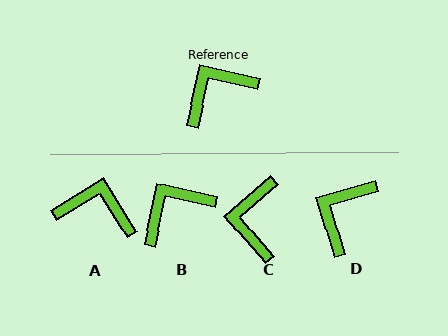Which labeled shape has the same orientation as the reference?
B.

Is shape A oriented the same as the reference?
No, it is off by about 46 degrees.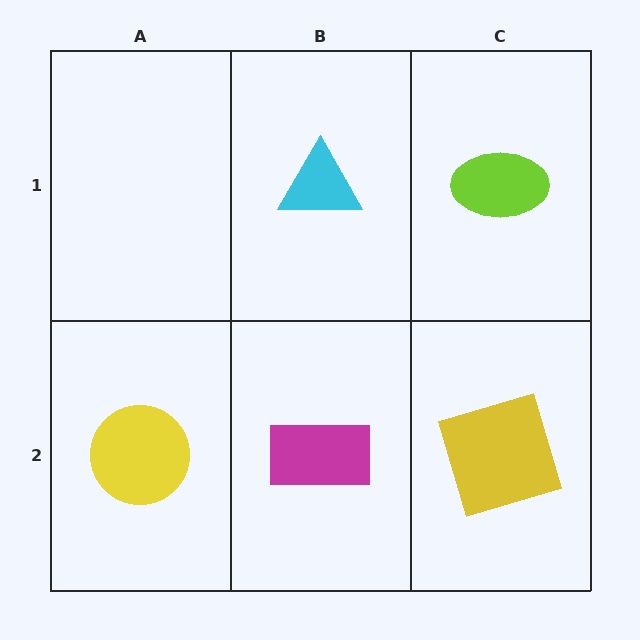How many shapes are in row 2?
3 shapes.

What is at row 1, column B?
A cyan triangle.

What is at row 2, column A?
A yellow circle.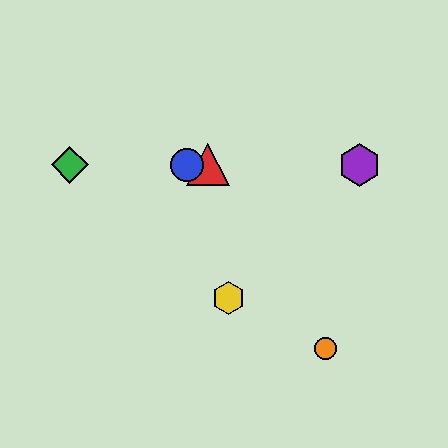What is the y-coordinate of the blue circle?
The blue circle is at y≈165.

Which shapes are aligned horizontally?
The red triangle, the blue circle, the green diamond, the purple hexagon are aligned horizontally.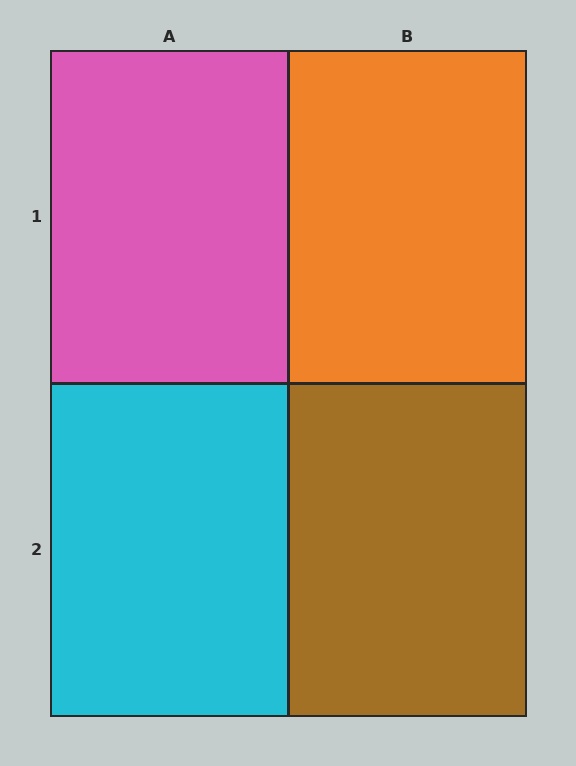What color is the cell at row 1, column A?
Pink.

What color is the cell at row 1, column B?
Orange.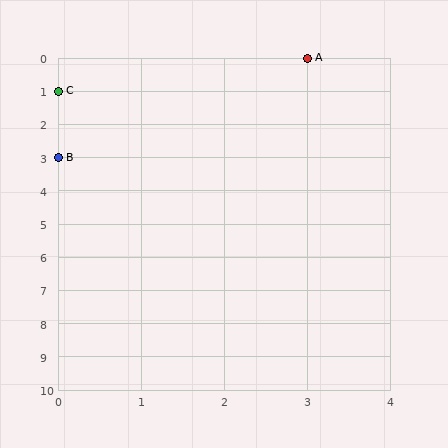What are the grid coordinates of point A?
Point A is at grid coordinates (3, 0).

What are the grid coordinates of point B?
Point B is at grid coordinates (0, 3).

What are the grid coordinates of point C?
Point C is at grid coordinates (0, 1).